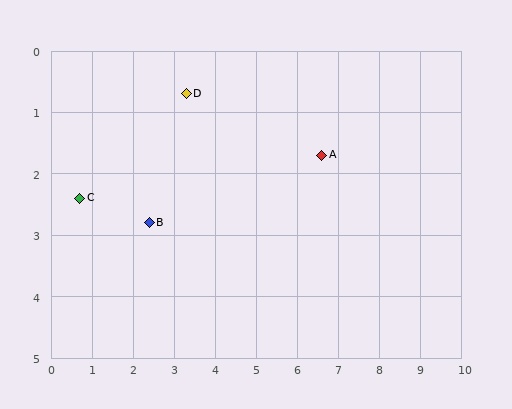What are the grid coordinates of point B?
Point B is at approximately (2.4, 2.8).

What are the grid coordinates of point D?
Point D is at approximately (3.3, 0.7).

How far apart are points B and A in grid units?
Points B and A are about 4.3 grid units apart.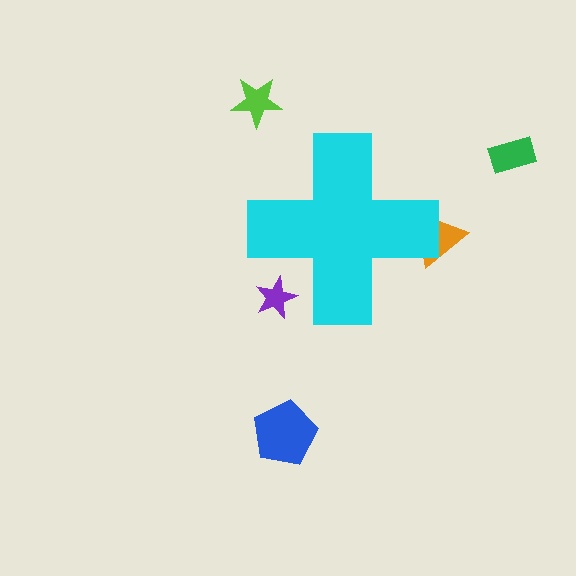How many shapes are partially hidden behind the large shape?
2 shapes are partially hidden.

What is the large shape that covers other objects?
A cyan cross.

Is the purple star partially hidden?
Yes, the purple star is partially hidden behind the cyan cross.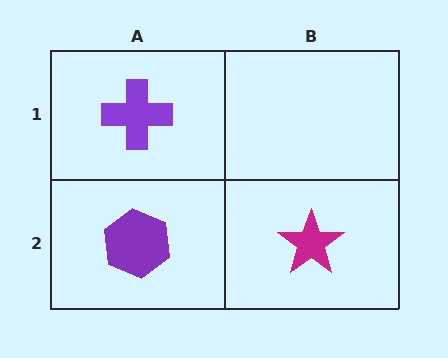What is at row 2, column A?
A purple hexagon.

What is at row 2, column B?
A magenta star.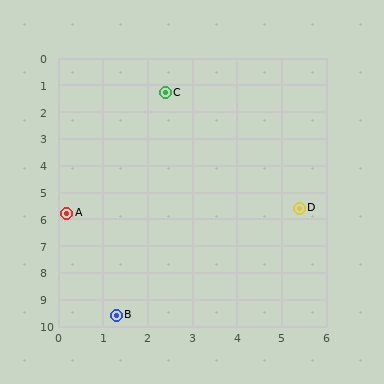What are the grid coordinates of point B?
Point B is at approximately (1.3, 9.6).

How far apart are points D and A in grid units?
Points D and A are about 5.2 grid units apart.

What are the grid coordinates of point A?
Point A is at approximately (0.2, 5.8).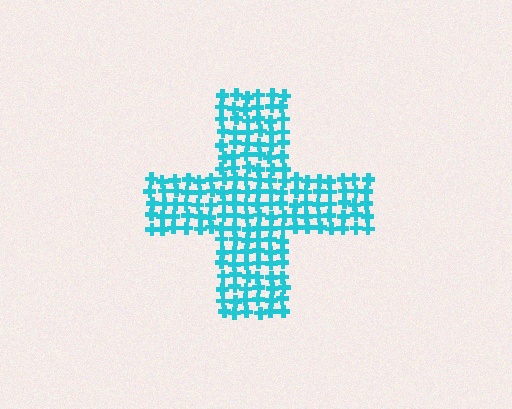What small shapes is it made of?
It is made of small crosses.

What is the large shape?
The large shape is a cross.